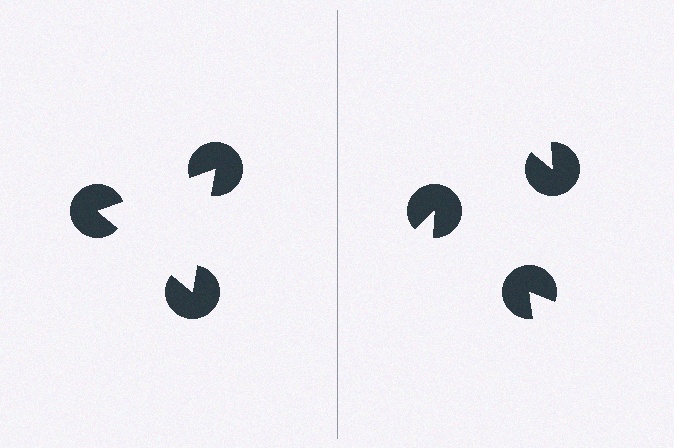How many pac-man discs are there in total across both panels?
6 — 3 on each side.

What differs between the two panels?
The pac-man discs are positioned identically on both sides; only the wedge orientations differ. On the left they align to a triangle; on the right they are misaligned.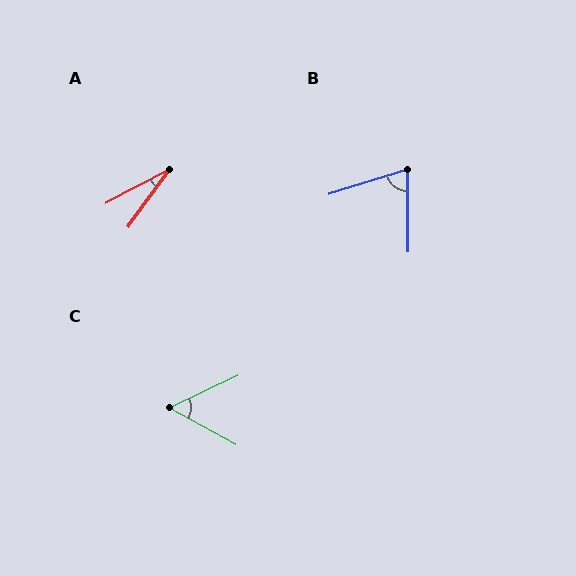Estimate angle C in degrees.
Approximately 54 degrees.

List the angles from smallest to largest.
A (26°), C (54°), B (74°).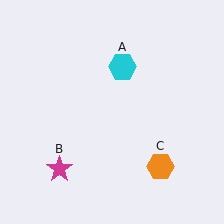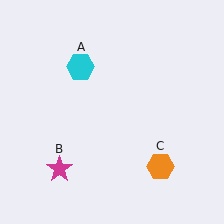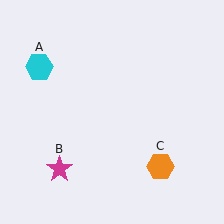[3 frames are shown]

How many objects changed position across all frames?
1 object changed position: cyan hexagon (object A).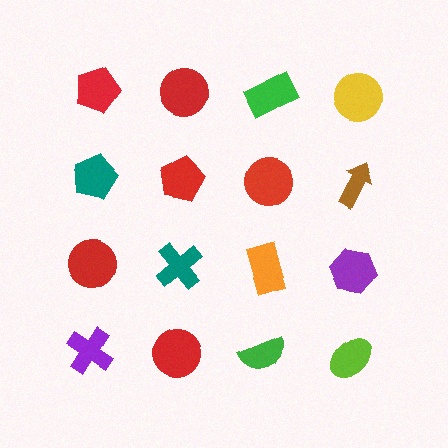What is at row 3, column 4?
A purple hexagon.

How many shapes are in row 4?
4 shapes.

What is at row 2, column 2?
A red pentagon.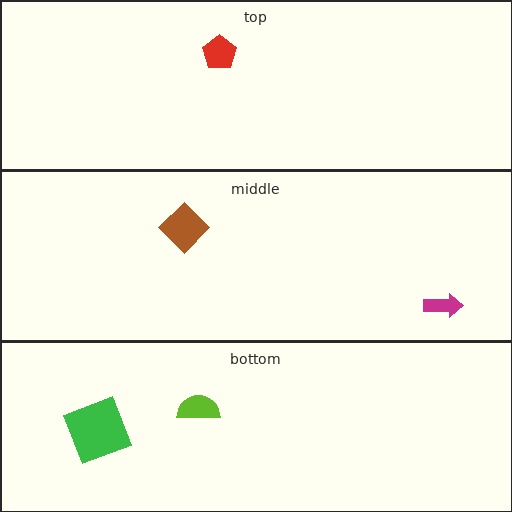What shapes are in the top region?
The red pentagon.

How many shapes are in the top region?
1.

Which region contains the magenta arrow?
The middle region.